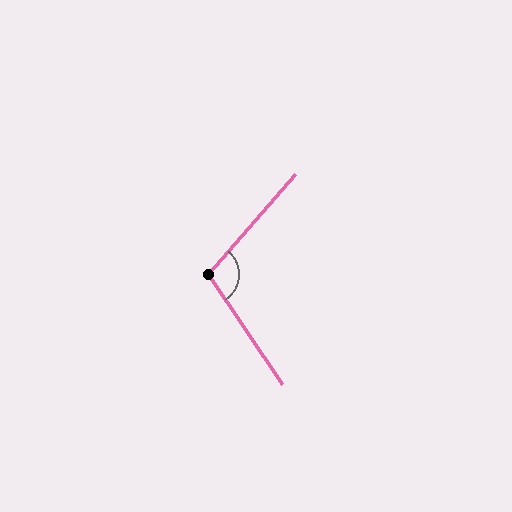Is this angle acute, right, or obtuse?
It is obtuse.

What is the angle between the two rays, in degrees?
Approximately 105 degrees.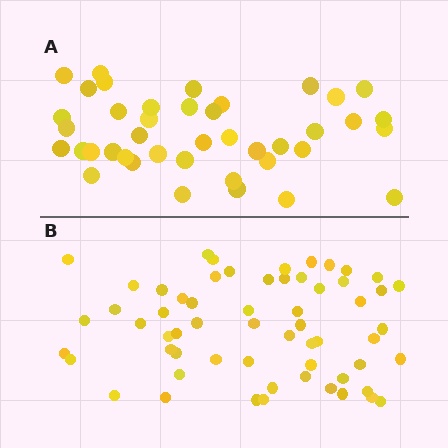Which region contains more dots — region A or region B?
Region B (the bottom region) has more dots.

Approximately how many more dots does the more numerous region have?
Region B has approximately 20 more dots than region A.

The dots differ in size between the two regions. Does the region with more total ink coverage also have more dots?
No. Region A has more total ink coverage because its dots are larger, but region B actually contains more individual dots. Total area can be misleading — the number of items is what matters here.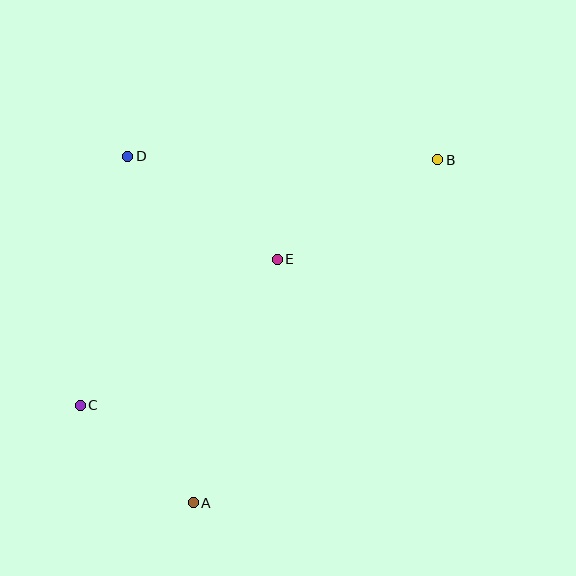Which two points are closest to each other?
Points A and C are closest to each other.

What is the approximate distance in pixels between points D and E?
The distance between D and E is approximately 182 pixels.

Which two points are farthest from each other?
Points B and C are farthest from each other.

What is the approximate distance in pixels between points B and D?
The distance between B and D is approximately 310 pixels.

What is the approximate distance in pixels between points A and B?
The distance between A and B is approximately 421 pixels.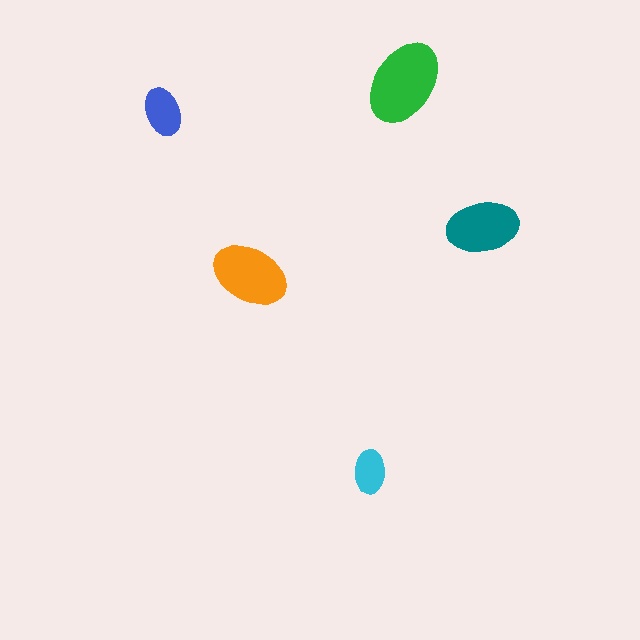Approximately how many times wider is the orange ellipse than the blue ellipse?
About 1.5 times wider.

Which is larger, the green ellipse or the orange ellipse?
The green one.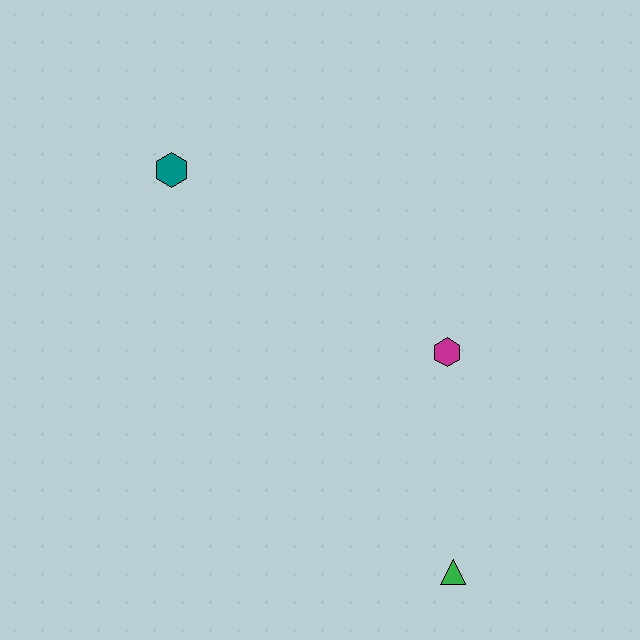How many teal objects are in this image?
There is 1 teal object.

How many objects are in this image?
There are 3 objects.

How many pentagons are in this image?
There are no pentagons.